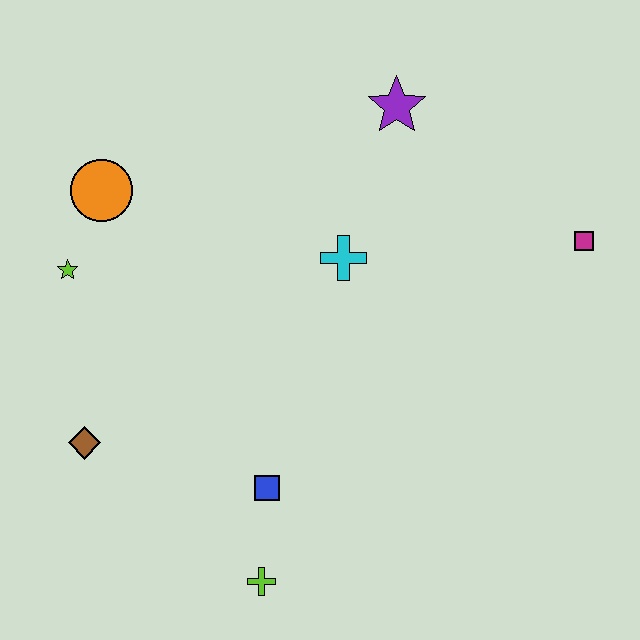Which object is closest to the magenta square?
The purple star is closest to the magenta square.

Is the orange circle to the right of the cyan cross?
No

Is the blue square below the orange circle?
Yes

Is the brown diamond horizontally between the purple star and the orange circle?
No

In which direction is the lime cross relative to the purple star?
The lime cross is below the purple star.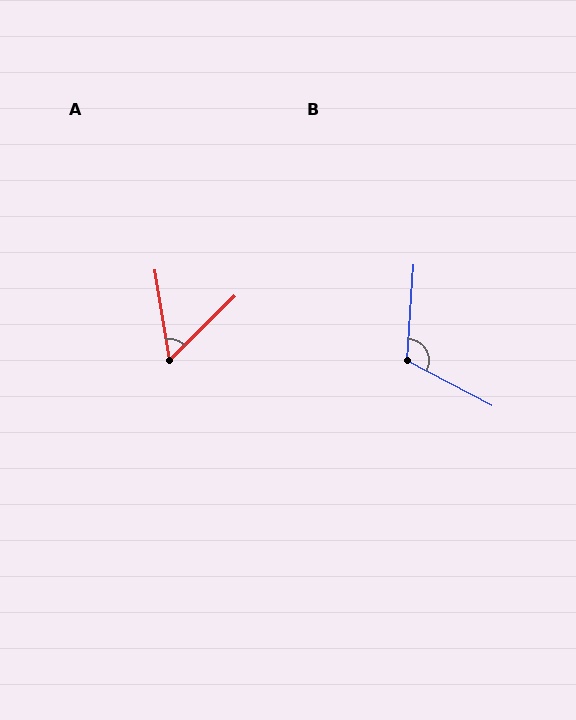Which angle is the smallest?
A, at approximately 54 degrees.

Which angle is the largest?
B, at approximately 114 degrees.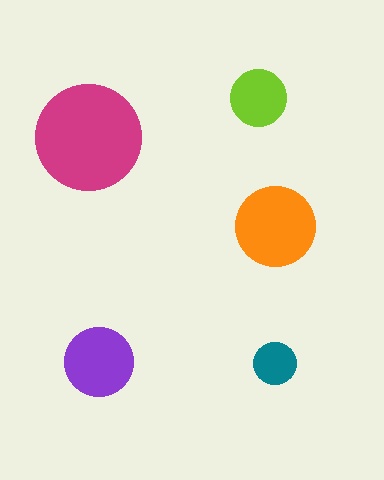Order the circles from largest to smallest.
the magenta one, the orange one, the purple one, the lime one, the teal one.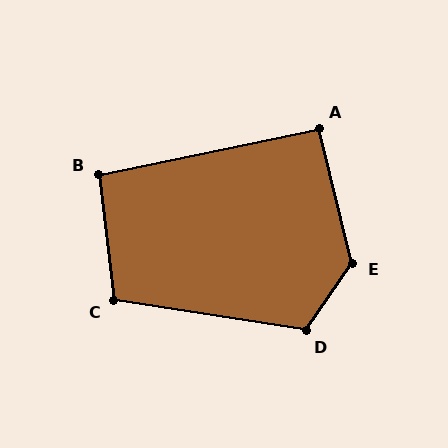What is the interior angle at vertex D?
Approximately 116 degrees (obtuse).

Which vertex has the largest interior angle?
E, at approximately 131 degrees.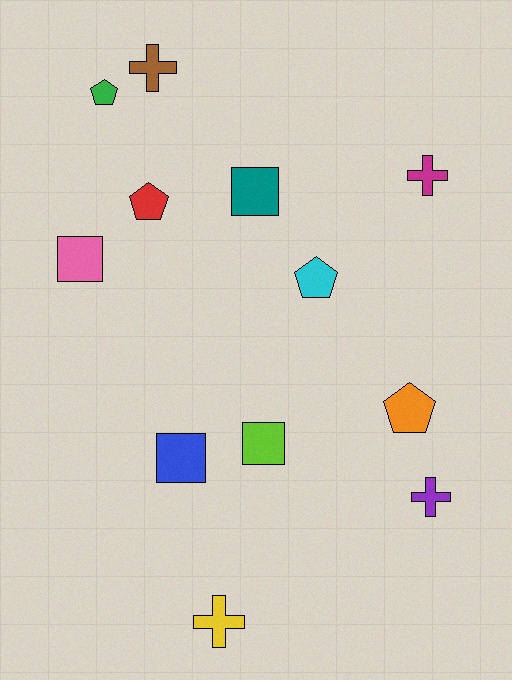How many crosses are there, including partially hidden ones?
There are 4 crosses.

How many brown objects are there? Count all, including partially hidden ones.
There is 1 brown object.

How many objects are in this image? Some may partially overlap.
There are 12 objects.